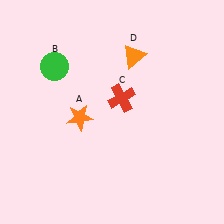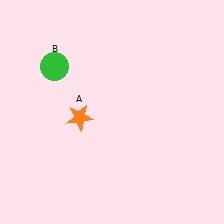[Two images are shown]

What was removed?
The orange triangle (D), the red cross (C) were removed in Image 2.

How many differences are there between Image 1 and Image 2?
There are 2 differences between the two images.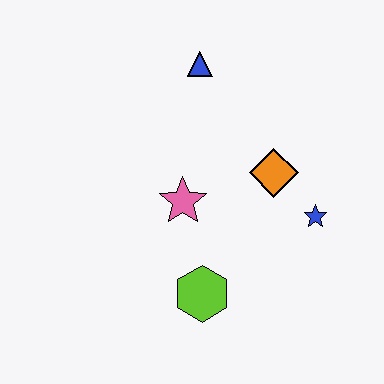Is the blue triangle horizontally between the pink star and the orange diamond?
Yes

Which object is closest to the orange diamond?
The blue star is closest to the orange diamond.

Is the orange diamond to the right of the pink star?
Yes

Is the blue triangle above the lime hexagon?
Yes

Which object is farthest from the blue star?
The blue triangle is farthest from the blue star.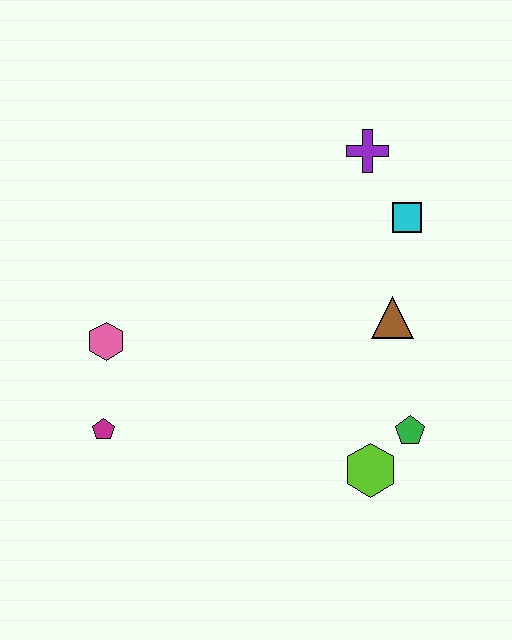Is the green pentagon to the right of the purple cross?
Yes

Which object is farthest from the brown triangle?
The magenta pentagon is farthest from the brown triangle.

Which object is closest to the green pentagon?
The lime hexagon is closest to the green pentagon.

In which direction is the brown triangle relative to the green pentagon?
The brown triangle is above the green pentagon.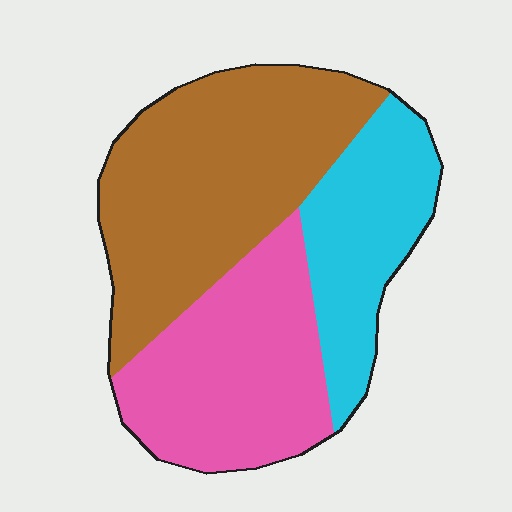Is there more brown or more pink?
Brown.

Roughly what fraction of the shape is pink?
Pink takes up about one third (1/3) of the shape.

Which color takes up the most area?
Brown, at roughly 45%.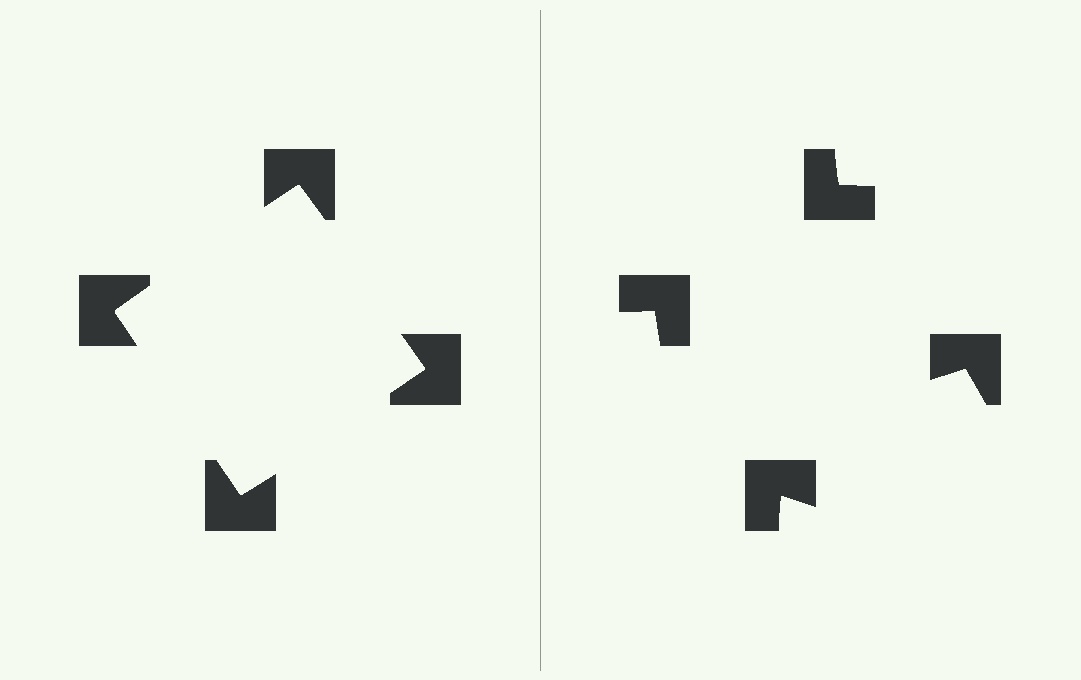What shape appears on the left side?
An illusory square.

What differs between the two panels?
The notched squares are positioned identically on both sides; only the wedge orientations differ. On the left they align to a square; on the right they are misaligned.